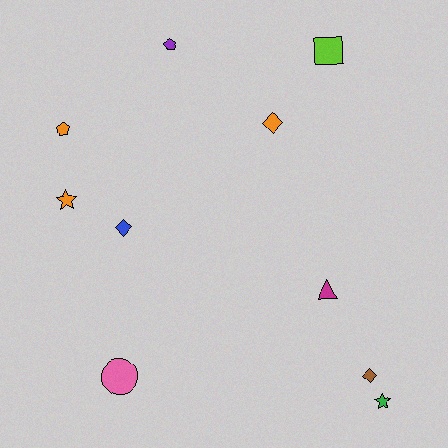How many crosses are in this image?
There are no crosses.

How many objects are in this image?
There are 10 objects.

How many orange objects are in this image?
There are 3 orange objects.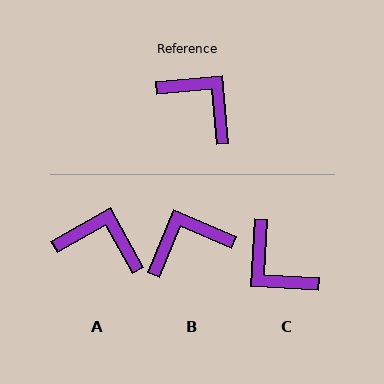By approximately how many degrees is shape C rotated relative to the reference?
Approximately 171 degrees counter-clockwise.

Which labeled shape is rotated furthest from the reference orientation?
C, about 171 degrees away.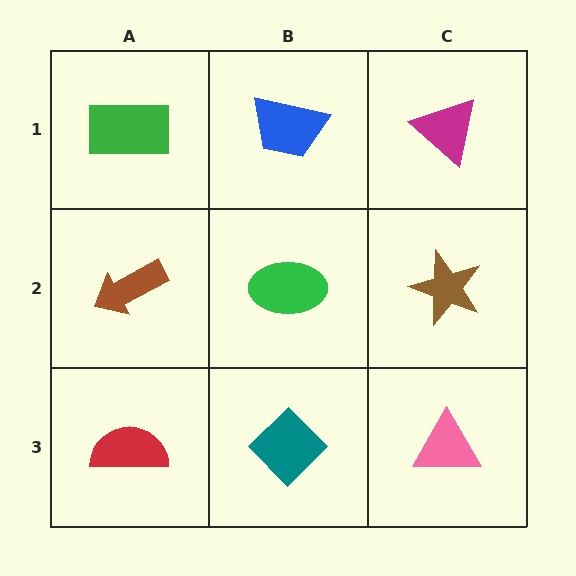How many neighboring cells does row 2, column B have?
4.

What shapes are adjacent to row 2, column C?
A magenta triangle (row 1, column C), a pink triangle (row 3, column C), a green ellipse (row 2, column B).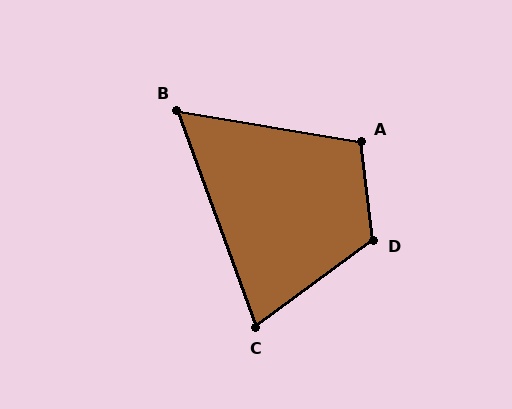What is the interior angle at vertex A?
Approximately 106 degrees (obtuse).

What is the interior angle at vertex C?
Approximately 74 degrees (acute).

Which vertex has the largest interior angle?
D, at approximately 119 degrees.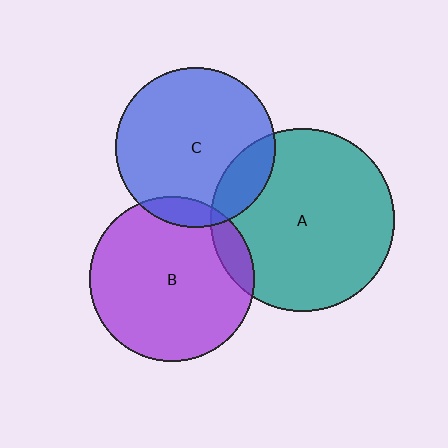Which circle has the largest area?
Circle A (teal).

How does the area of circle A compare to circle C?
Approximately 1.3 times.